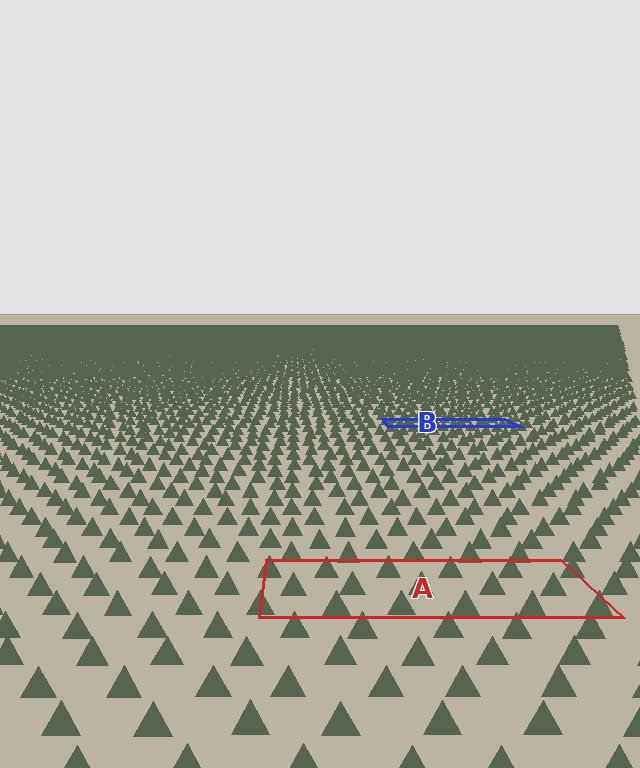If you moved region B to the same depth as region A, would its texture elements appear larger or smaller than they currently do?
They would appear larger. At a closer depth, the same texture elements are projected at a bigger on-screen size.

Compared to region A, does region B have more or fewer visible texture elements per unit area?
Region B has more texture elements per unit area — they are packed more densely because it is farther away.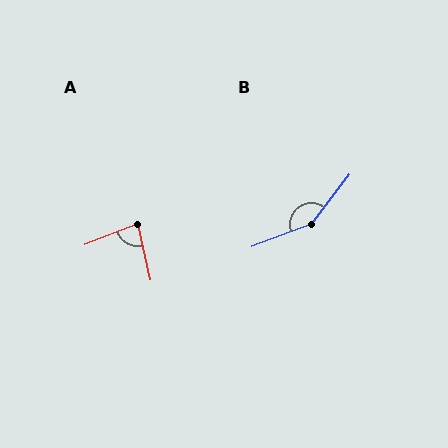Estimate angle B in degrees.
Approximately 148 degrees.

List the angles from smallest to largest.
A (81°), B (148°).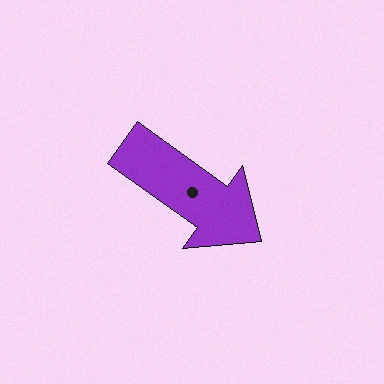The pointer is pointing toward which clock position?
Roughly 4 o'clock.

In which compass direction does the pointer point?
Southeast.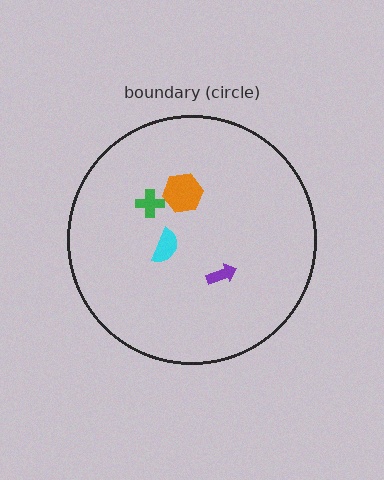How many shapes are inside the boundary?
4 inside, 0 outside.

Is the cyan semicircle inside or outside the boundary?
Inside.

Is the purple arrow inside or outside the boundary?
Inside.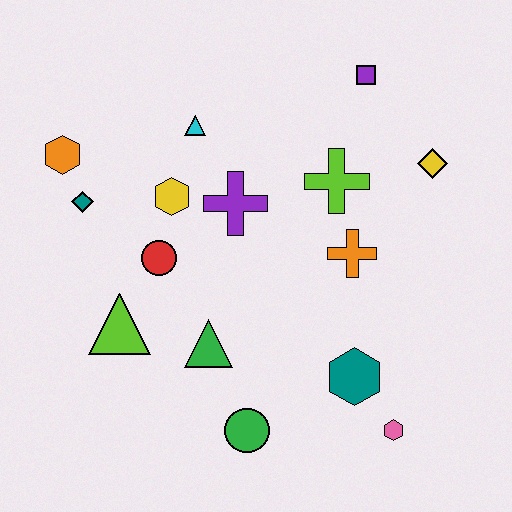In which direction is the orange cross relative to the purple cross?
The orange cross is to the right of the purple cross.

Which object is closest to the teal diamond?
The orange hexagon is closest to the teal diamond.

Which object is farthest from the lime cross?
The orange hexagon is farthest from the lime cross.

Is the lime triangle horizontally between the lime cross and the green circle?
No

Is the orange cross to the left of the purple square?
Yes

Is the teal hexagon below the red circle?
Yes